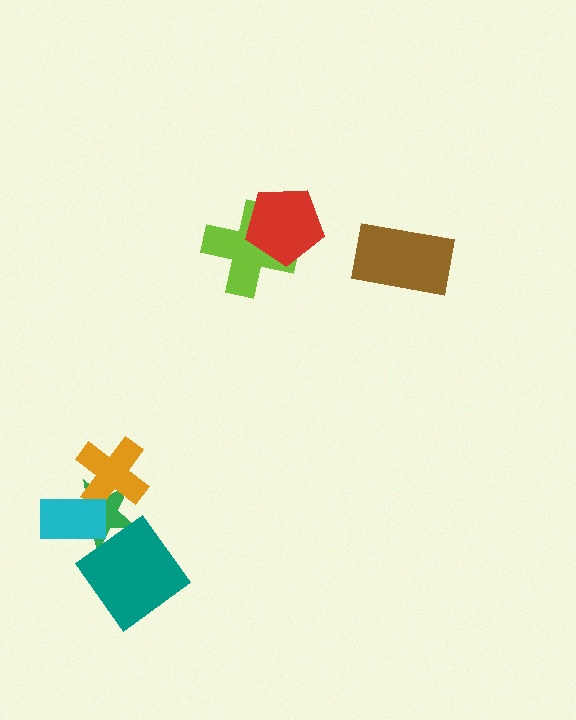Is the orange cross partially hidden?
Yes, it is partially covered by another shape.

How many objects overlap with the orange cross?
2 objects overlap with the orange cross.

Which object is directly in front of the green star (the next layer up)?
The orange cross is directly in front of the green star.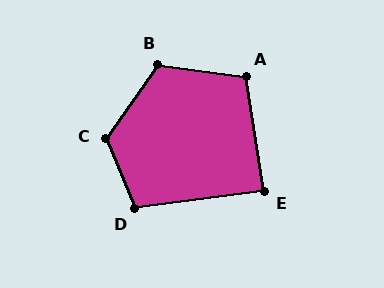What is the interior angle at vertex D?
Approximately 105 degrees (obtuse).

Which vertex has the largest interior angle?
C, at approximately 122 degrees.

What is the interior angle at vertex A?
Approximately 107 degrees (obtuse).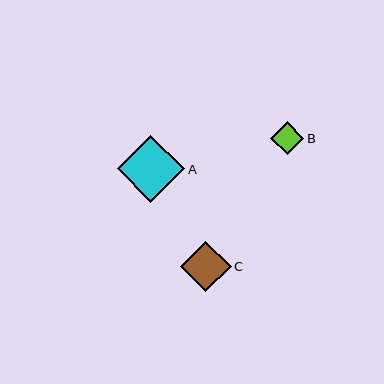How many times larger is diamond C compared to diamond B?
Diamond C is approximately 1.5 times the size of diamond B.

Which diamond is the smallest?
Diamond B is the smallest with a size of approximately 34 pixels.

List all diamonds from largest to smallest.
From largest to smallest: A, C, B.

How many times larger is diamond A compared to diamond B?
Diamond A is approximately 2.0 times the size of diamond B.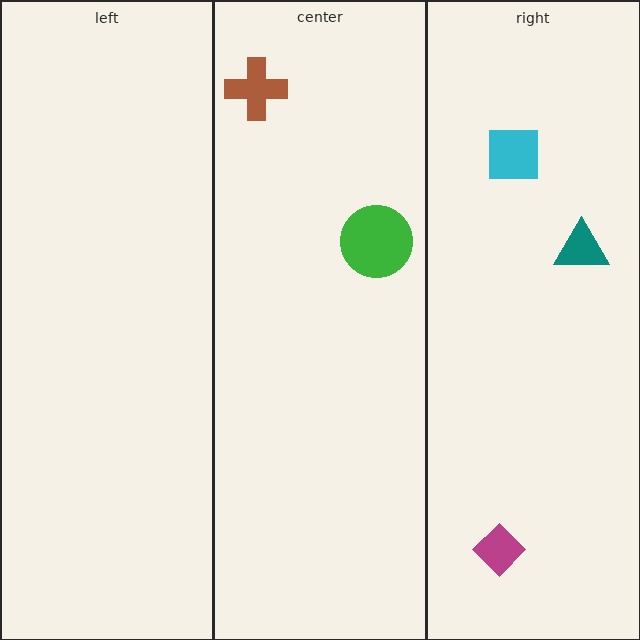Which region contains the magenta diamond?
The right region.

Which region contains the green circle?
The center region.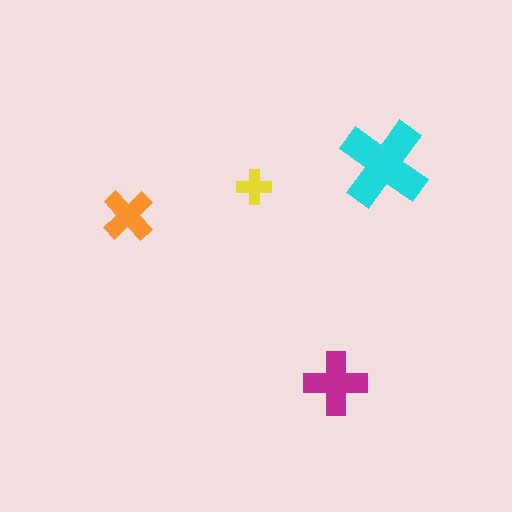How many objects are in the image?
There are 4 objects in the image.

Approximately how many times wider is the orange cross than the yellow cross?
About 1.5 times wider.